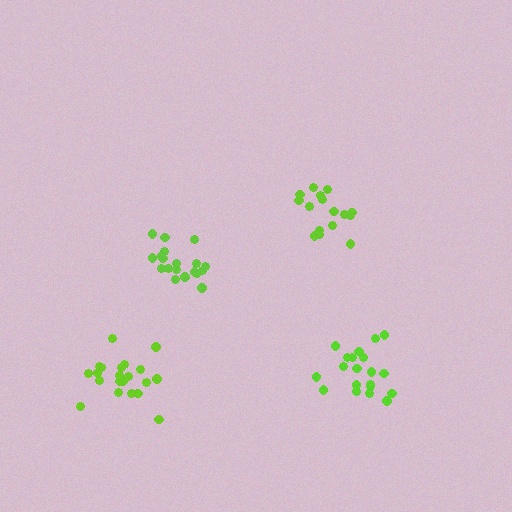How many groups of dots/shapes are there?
There are 4 groups.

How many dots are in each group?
Group 1: 16 dots, Group 2: 19 dots, Group 3: 21 dots, Group 4: 20 dots (76 total).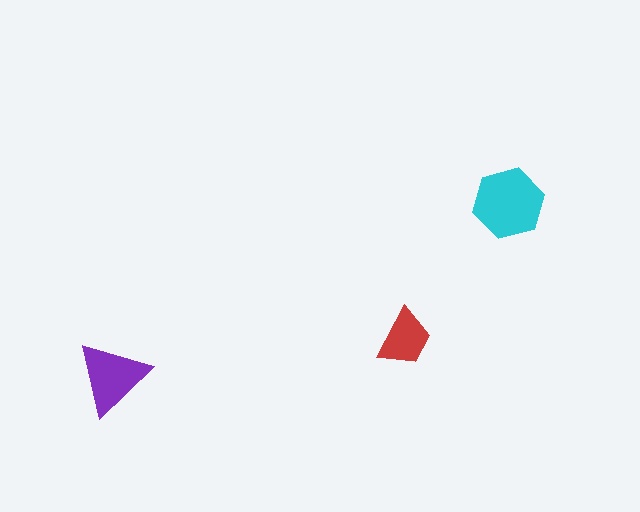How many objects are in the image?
There are 3 objects in the image.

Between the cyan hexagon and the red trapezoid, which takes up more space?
The cyan hexagon.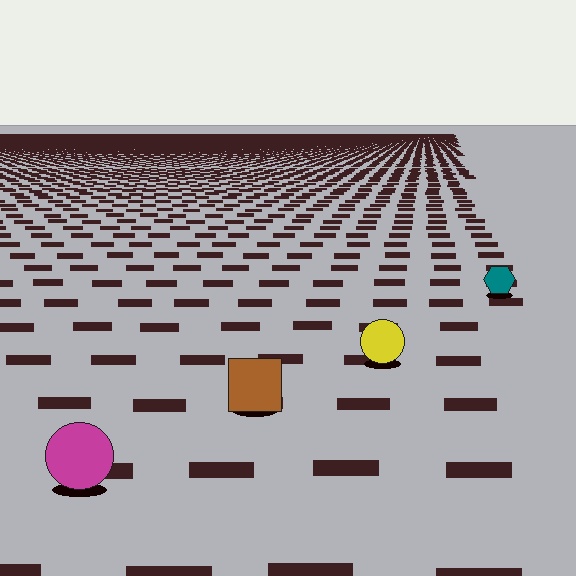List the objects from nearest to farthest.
From nearest to farthest: the magenta circle, the brown square, the yellow circle, the teal hexagon.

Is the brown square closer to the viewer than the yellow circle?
Yes. The brown square is closer — you can tell from the texture gradient: the ground texture is coarser near it.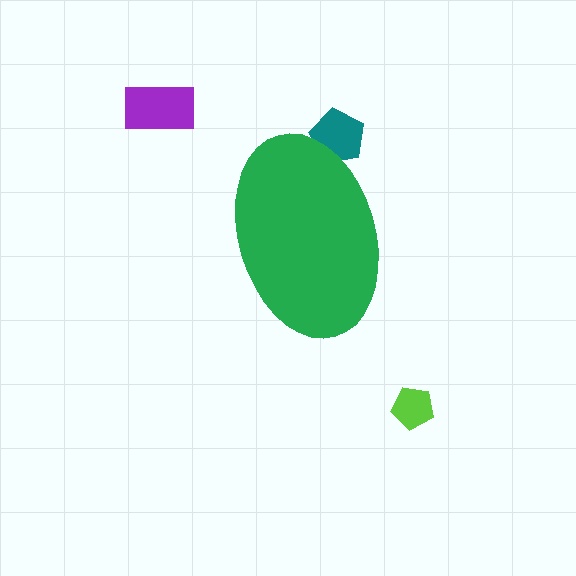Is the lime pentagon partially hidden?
No, the lime pentagon is fully visible.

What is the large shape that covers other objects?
A green ellipse.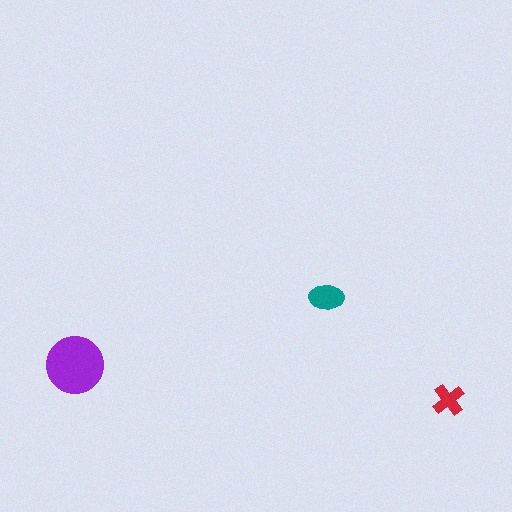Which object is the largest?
The purple circle.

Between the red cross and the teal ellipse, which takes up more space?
The teal ellipse.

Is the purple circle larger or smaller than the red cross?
Larger.